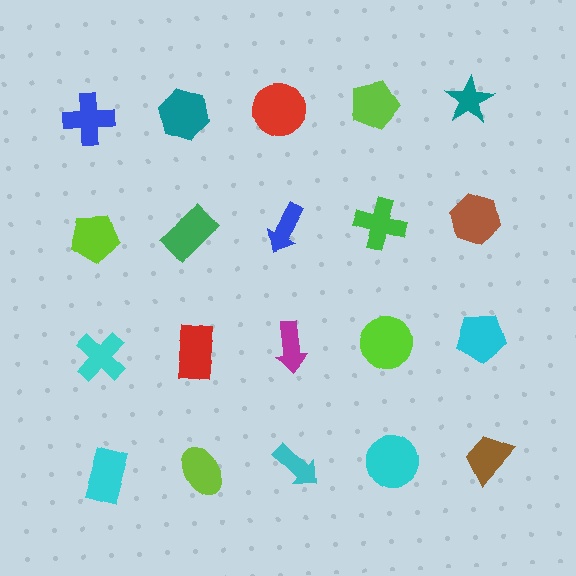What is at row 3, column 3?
A magenta arrow.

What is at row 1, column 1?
A blue cross.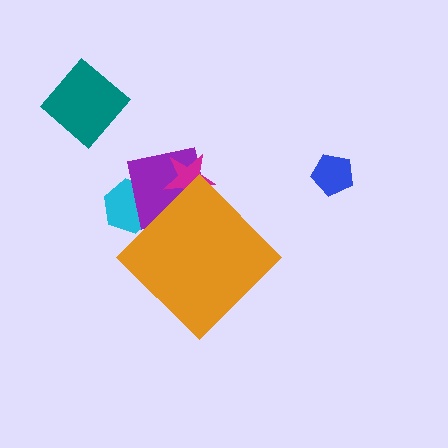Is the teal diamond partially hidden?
No, the teal diamond is fully visible.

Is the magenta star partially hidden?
Yes, the magenta star is partially hidden behind the orange diamond.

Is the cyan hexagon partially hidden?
Yes, the cyan hexagon is partially hidden behind the orange diamond.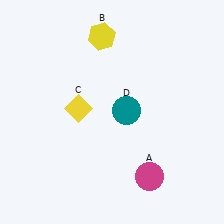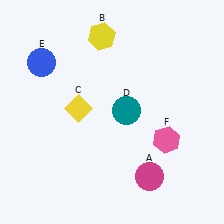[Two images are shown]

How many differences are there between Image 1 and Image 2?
There are 2 differences between the two images.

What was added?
A blue circle (E), a pink hexagon (F) were added in Image 2.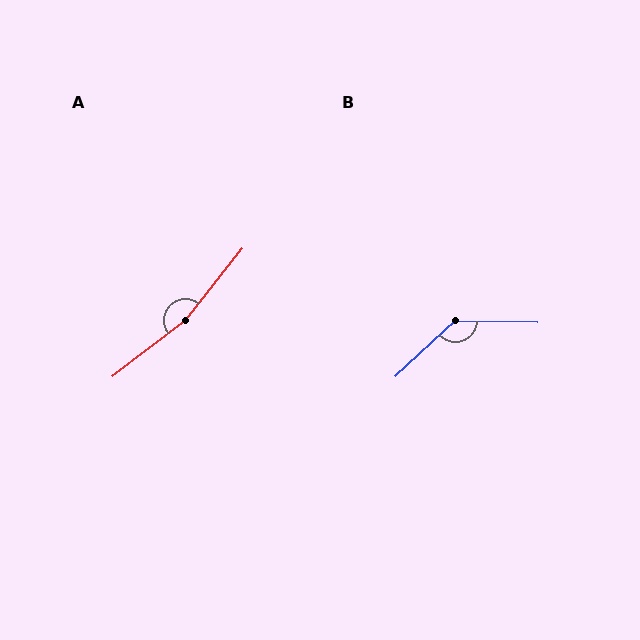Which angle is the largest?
A, at approximately 166 degrees.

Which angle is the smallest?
B, at approximately 136 degrees.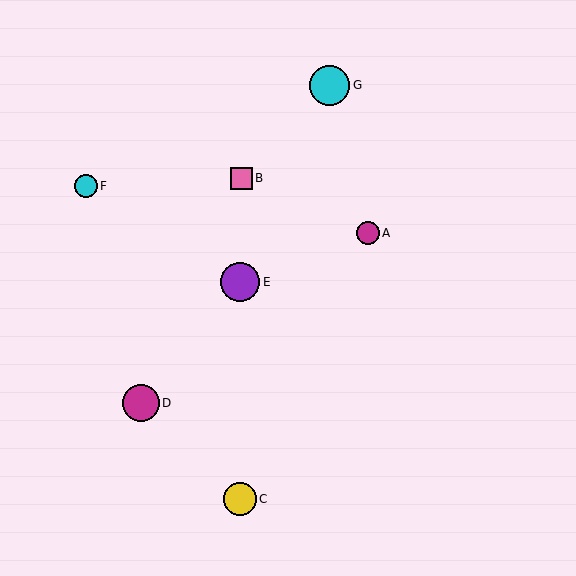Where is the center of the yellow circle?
The center of the yellow circle is at (240, 499).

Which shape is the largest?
The cyan circle (labeled G) is the largest.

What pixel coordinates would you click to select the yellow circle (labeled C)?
Click at (240, 499) to select the yellow circle C.